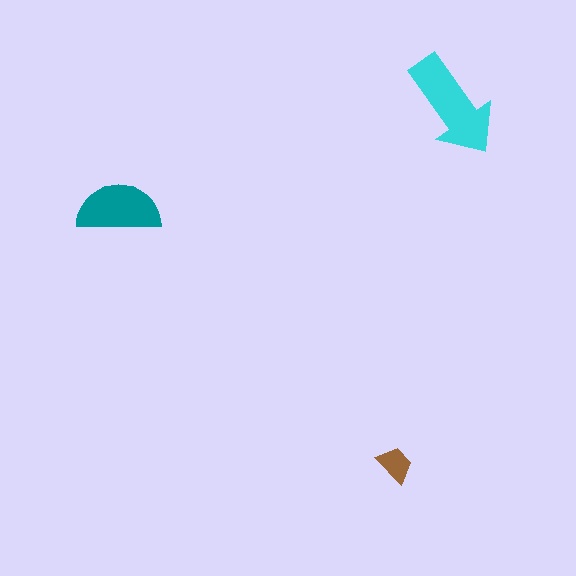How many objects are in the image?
There are 3 objects in the image.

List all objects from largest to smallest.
The cyan arrow, the teal semicircle, the brown trapezoid.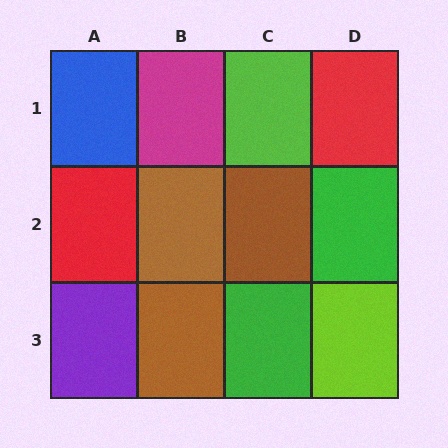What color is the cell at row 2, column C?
Brown.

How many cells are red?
2 cells are red.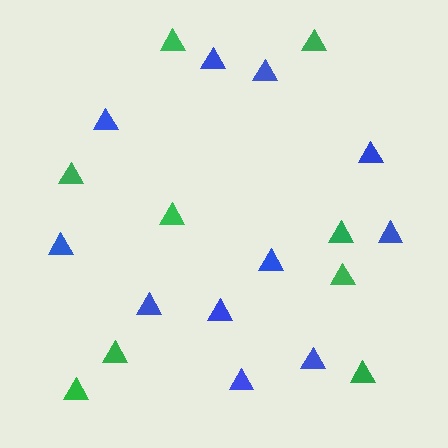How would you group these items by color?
There are 2 groups: one group of green triangles (9) and one group of blue triangles (11).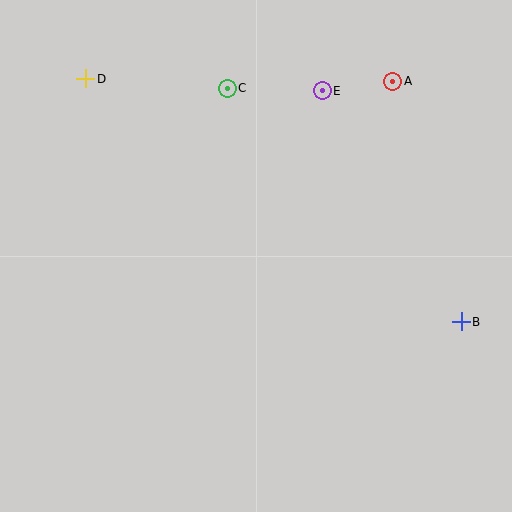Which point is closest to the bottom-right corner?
Point B is closest to the bottom-right corner.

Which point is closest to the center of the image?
Point C at (227, 88) is closest to the center.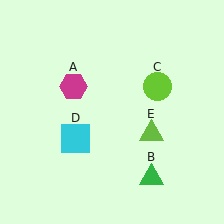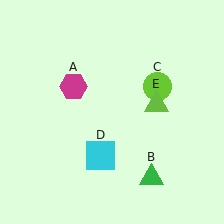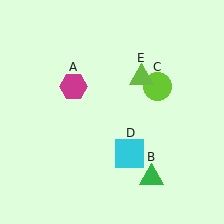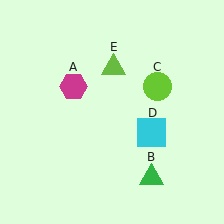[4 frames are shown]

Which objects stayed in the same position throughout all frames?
Magenta hexagon (object A) and green triangle (object B) and lime circle (object C) remained stationary.